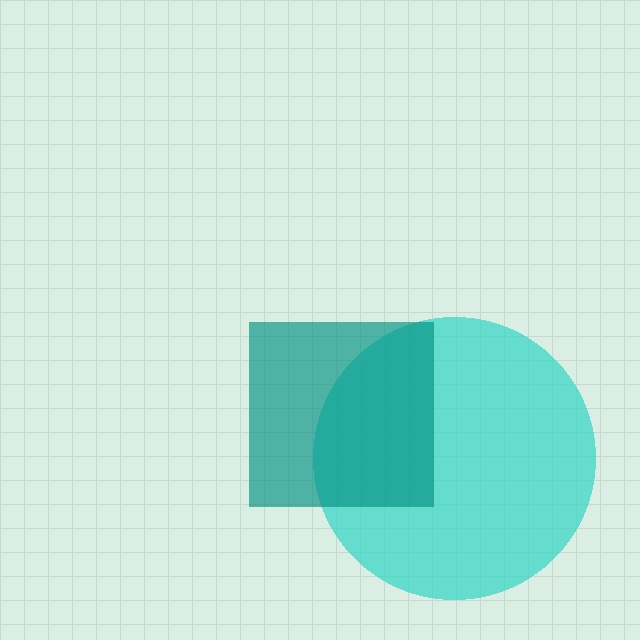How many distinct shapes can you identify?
There are 2 distinct shapes: a cyan circle, a teal square.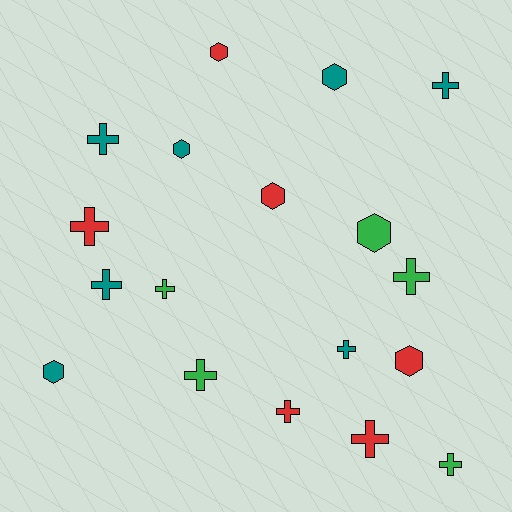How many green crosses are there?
There are 4 green crosses.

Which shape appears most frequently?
Cross, with 11 objects.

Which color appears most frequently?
Teal, with 7 objects.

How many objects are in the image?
There are 18 objects.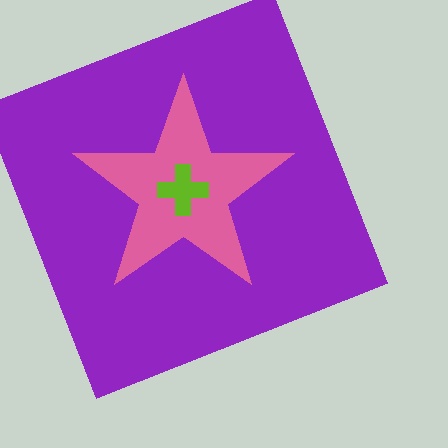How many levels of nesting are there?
3.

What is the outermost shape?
The purple square.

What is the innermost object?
The lime cross.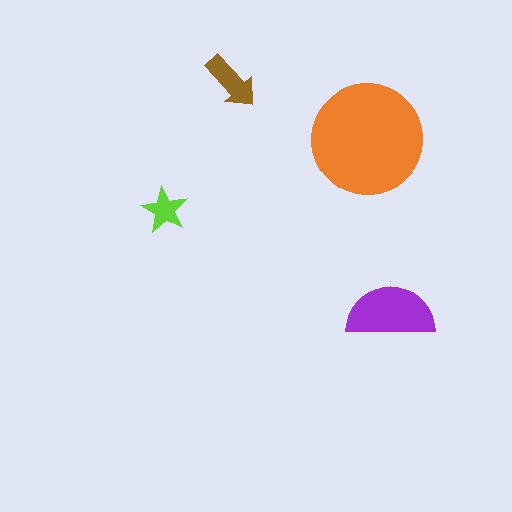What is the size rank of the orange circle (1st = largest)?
1st.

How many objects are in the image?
There are 4 objects in the image.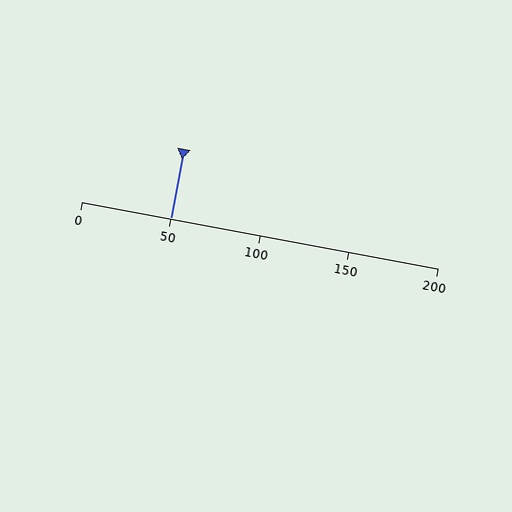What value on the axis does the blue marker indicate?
The marker indicates approximately 50.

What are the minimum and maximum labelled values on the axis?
The axis runs from 0 to 200.